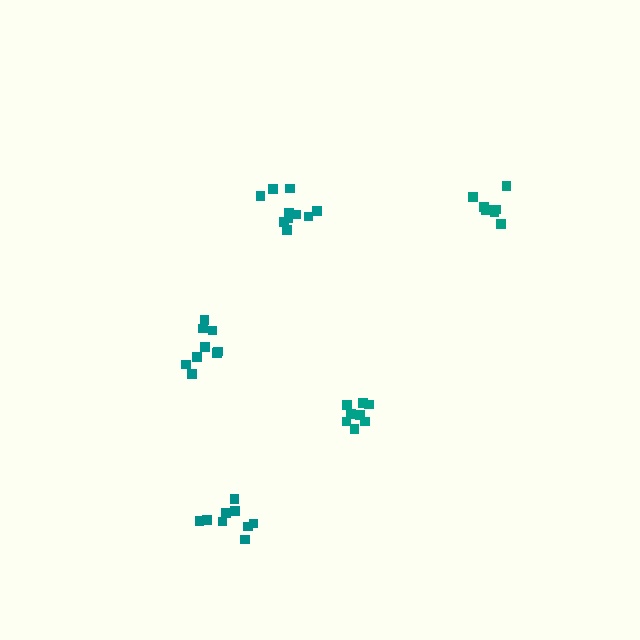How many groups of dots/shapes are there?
There are 5 groups.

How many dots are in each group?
Group 1: 10 dots, Group 2: 8 dots, Group 3: 7 dots, Group 4: 9 dots, Group 5: 9 dots (43 total).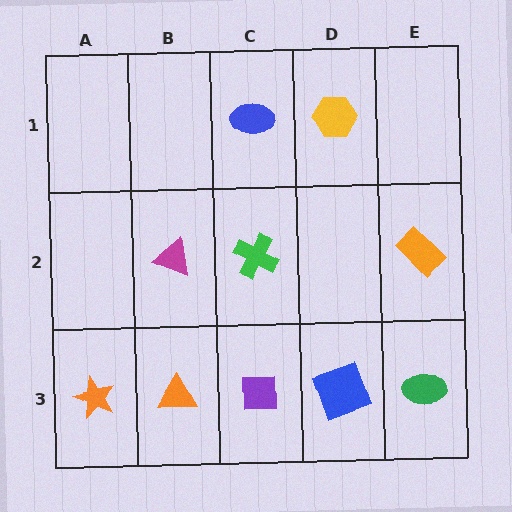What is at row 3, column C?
A purple square.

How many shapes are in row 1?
2 shapes.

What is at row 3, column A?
An orange star.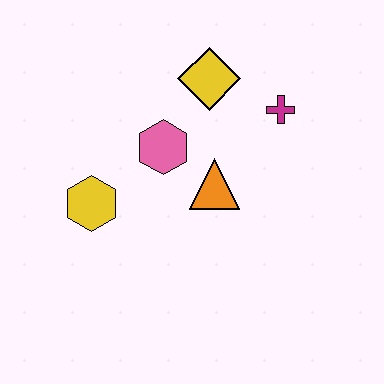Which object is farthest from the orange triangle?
The yellow hexagon is farthest from the orange triangle.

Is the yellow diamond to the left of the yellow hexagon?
No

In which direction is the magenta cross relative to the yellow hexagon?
The magenta cross is to the right of the yellow hexagon.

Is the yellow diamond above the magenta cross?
Yes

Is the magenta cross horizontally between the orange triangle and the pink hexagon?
No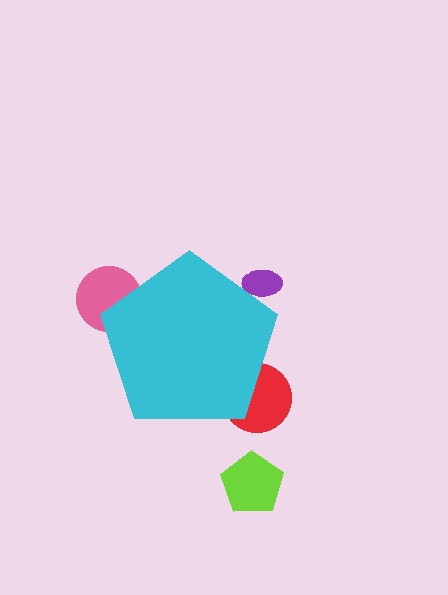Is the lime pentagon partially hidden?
No, the lime pentagon is fully visible.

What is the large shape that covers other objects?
A cyan pentagon.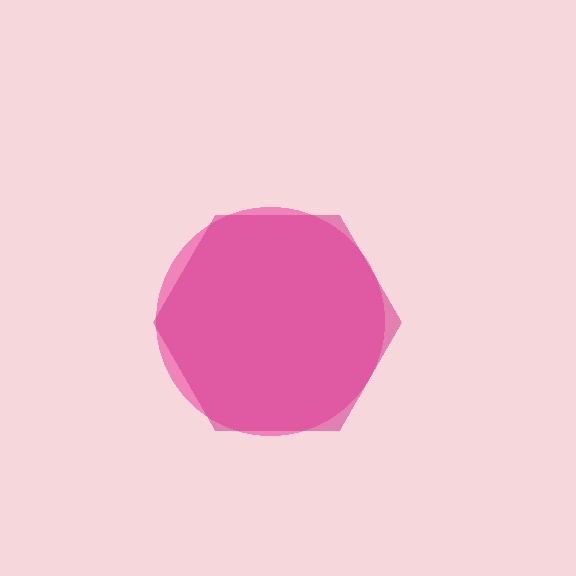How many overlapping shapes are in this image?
There are 2 overlapping shapes in the image.